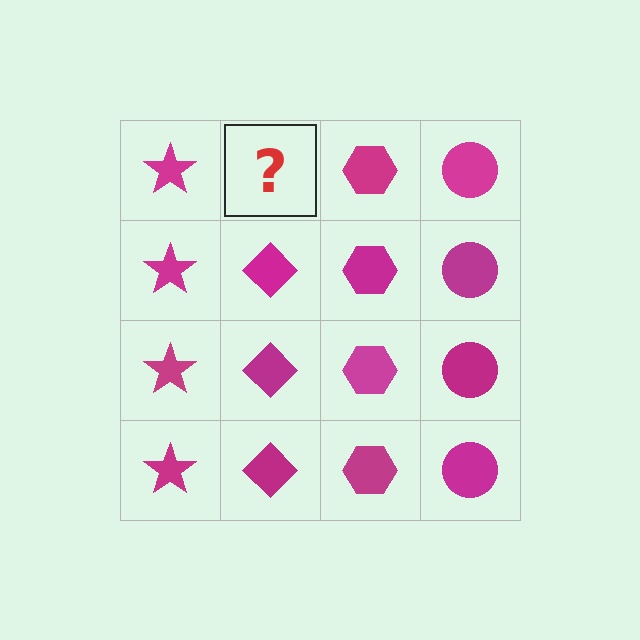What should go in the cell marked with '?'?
The missing cell should contain a magenta diamond.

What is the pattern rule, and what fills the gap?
The rule is that each column has a consistent shape. The gap should be filled with a magenta diamond.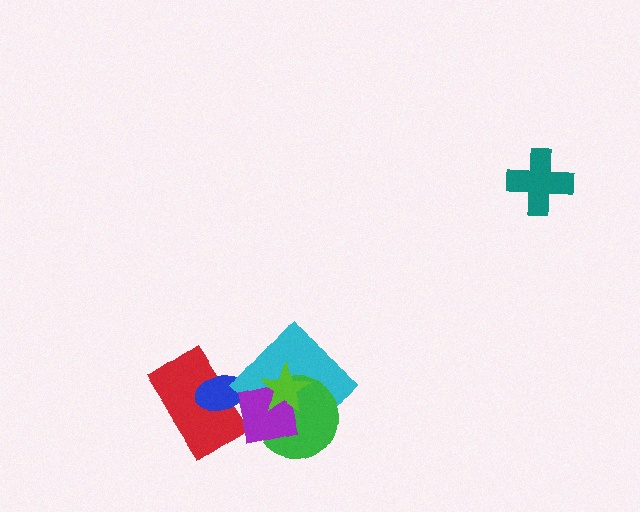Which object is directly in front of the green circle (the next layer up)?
The purple square is directly in front of the green circle.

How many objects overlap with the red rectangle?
2 objects overlap with the red rectangle.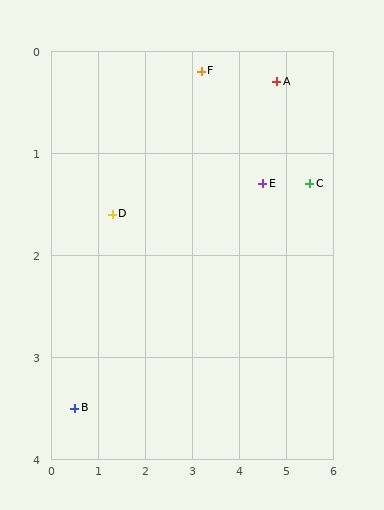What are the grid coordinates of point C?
Point C is at approximately (5.5, 1.3).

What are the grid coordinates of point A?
Point A is at approximately (4.8, 0.3).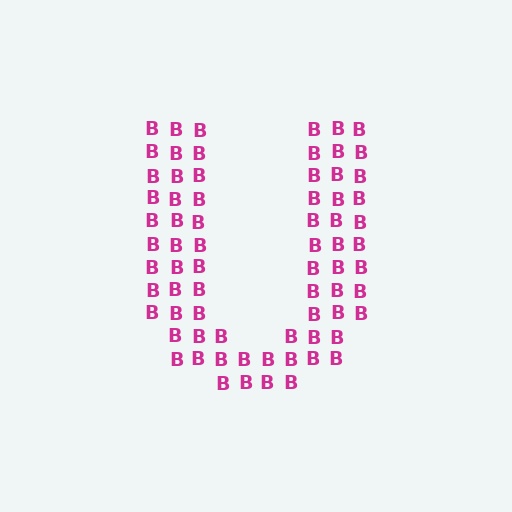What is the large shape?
The large shape is the letter U.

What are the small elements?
The small elements are letter B's.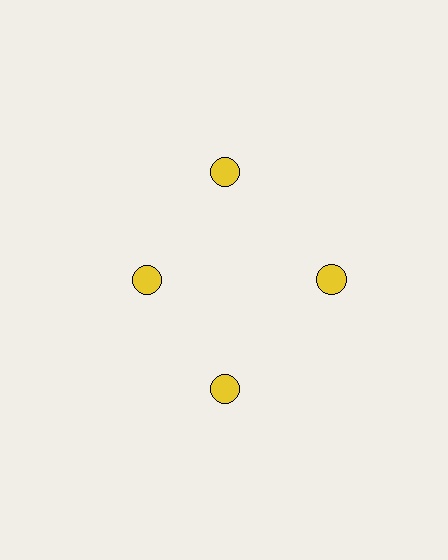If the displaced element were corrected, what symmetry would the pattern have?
It would have 4-fold rotational symmetry — the pattern would map onto itself every 90 degrees.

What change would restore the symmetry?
The symmetry would be restored by moving it outward, back onto the ring so that all 4 circles sit at equal angles and equal distance from the center.